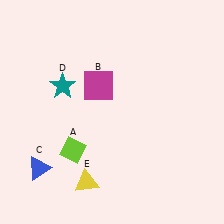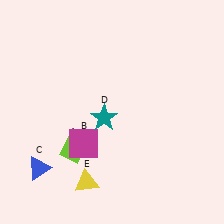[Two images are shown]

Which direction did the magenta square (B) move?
The magenta square (B) moved down.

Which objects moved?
The objects that moved are: the magenta square (B), the teal star (D).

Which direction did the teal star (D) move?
The teal star (D) moved right.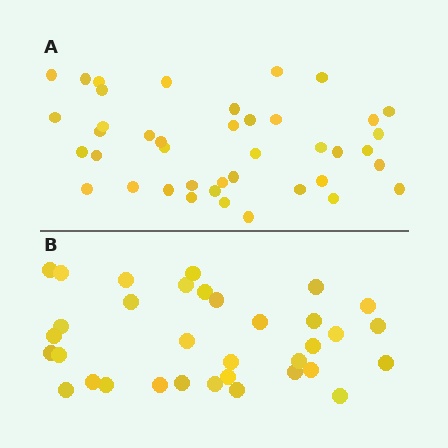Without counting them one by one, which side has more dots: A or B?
Region A (the top region) has more dots.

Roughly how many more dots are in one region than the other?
Region A has roughly 8 or so more dots than region B.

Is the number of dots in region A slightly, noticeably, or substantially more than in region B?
Region A has only slightly more — the two regions are fairly close. The ratio is roughly 1.2 to 1.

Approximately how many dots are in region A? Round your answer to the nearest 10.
About 40 dots. (The exact count is 41, which rounds to 40.)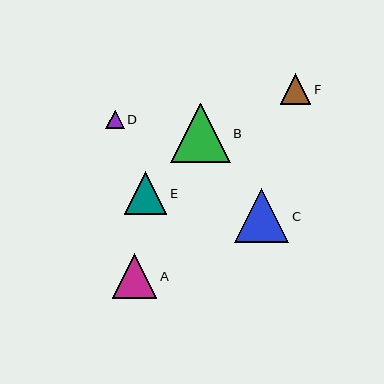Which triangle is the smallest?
Triangle D is the smallest with a size of approximately 18 pixels.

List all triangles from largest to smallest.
From largest to smallest: B, C, A, E, F, D.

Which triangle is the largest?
Triangle B is the largest with a size of approximately 59 pixels.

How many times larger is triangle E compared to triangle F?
Triangle E is approximately 1.4 times the size of triangle F.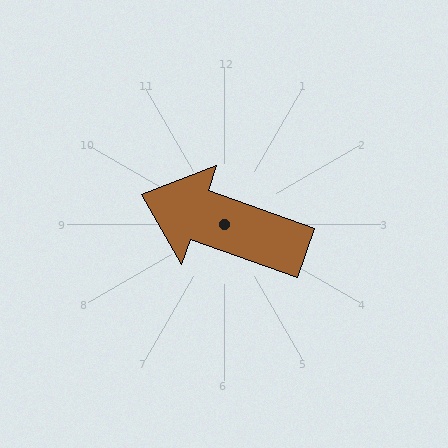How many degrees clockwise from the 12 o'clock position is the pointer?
Approximately 289 degrees.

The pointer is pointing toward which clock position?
Roughly 10 o'clock.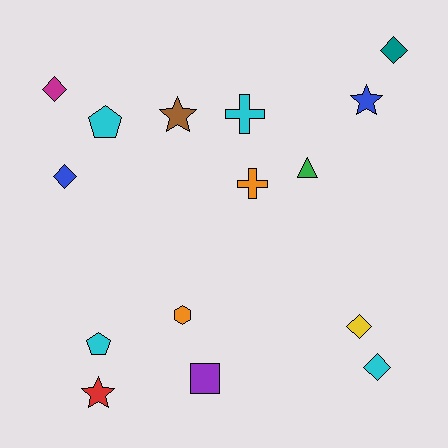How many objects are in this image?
There are 15 objects.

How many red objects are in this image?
There is 1 red object.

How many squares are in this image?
There is 1 square.